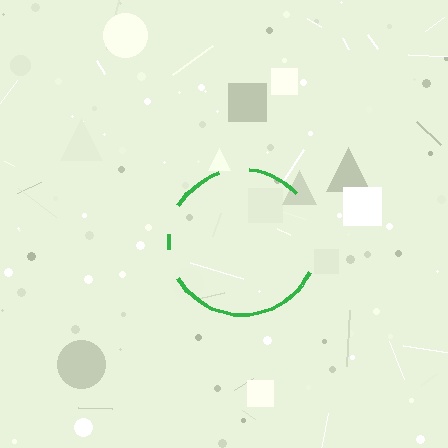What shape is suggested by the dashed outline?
The dashed outline suggests a circle.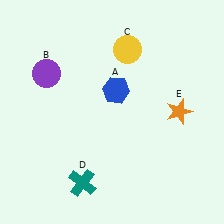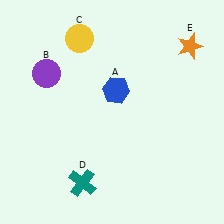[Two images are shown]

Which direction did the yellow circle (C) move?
The yellow circle (C) moved left.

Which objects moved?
The objects that moved are: the yellow circle (C), the orange star (E).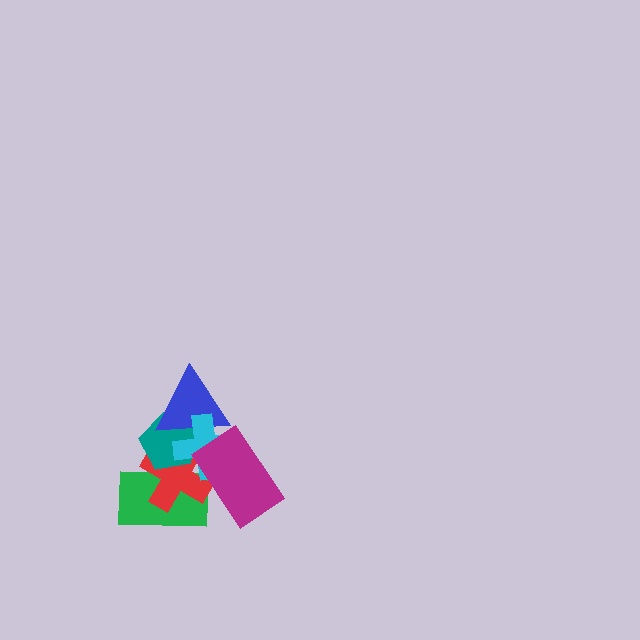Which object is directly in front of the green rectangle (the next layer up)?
The red cross is directly in front of the green rectangle.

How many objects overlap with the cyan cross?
5 objects overlap with the cyan cross.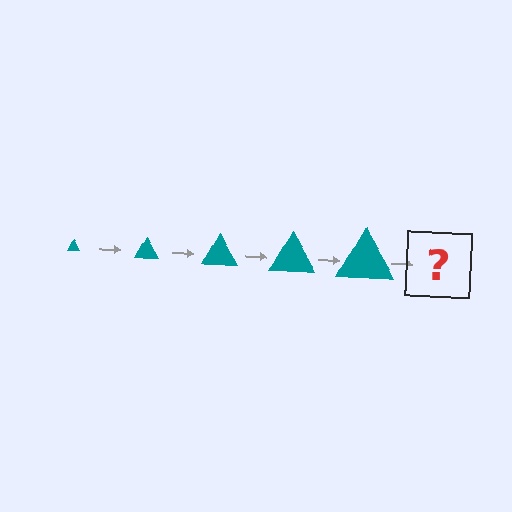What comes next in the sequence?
The next element should be a teal triangle, larger than the previous one.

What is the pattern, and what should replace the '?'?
The pattern is that the triangle gets progressively larger each step. The '?' should be a teal triangle, larger than the previous one.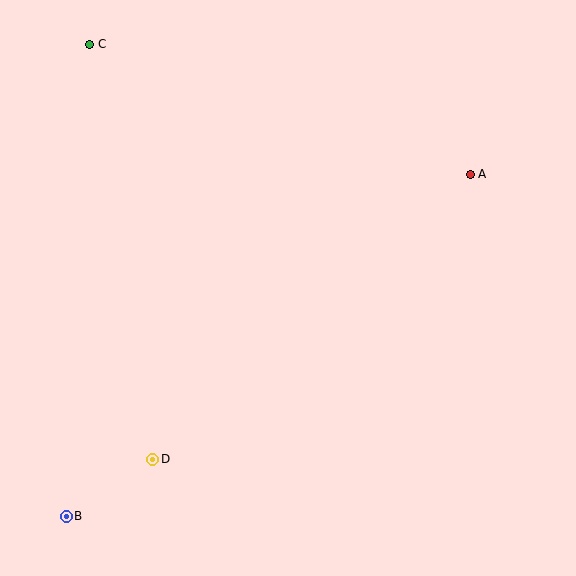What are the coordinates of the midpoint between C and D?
The midpoint between C and D is at (121, 252).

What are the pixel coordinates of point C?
Point C is at (90, 44).